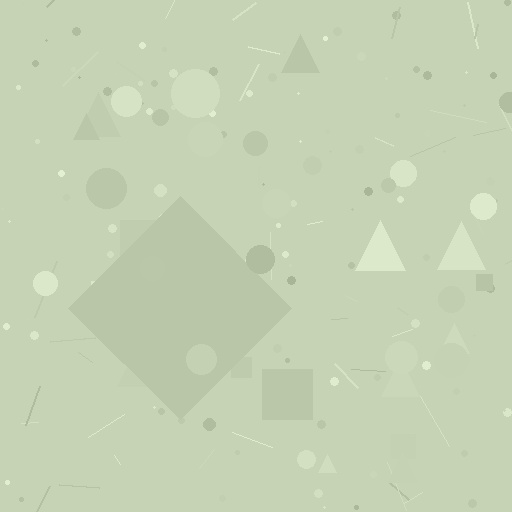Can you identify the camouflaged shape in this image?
The camouflaged shape is a diamond.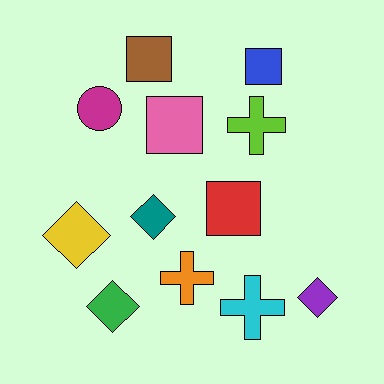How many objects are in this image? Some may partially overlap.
There are 12 objects.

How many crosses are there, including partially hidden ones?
There are 3 crosses.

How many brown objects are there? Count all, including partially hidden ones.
There is 1 brown object.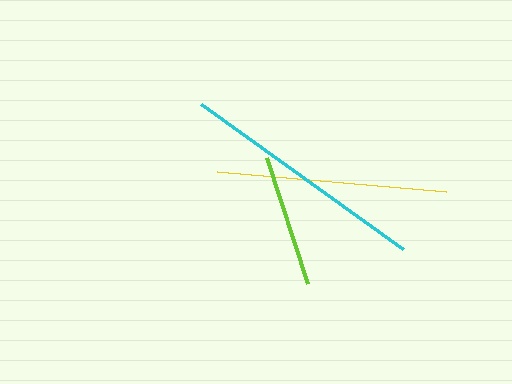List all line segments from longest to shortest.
From longest to shortest: cyan, yellow, lime.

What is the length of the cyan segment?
The cyan segment is approximately 249 pixels long.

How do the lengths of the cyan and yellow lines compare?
The cyan and yellow lines are approximately the same length.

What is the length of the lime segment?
The lime segment is approximately 132 pixels long.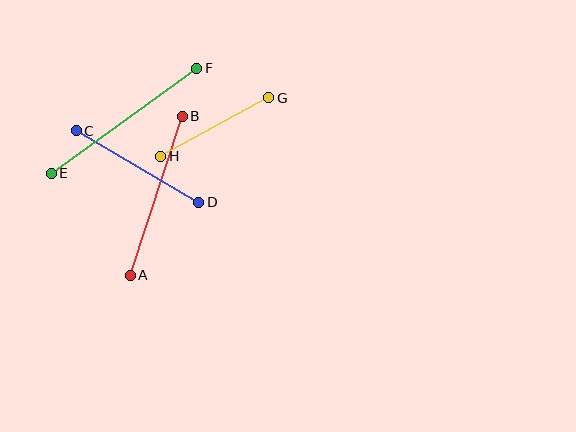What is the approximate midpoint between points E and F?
The midpoint is at approximately (124, 121) pixels.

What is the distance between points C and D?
The distance is approximately 142 pixels.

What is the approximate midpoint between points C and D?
The midpoint is at approximately (138, 166) pixels.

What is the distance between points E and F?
The distance is approximately 179 pixels.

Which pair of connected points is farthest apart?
Points E and F are farthest apart.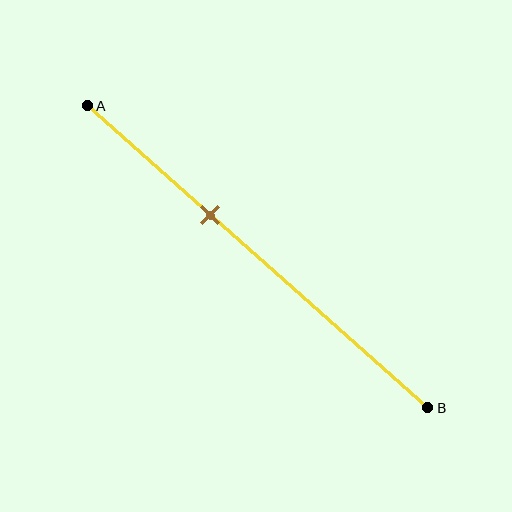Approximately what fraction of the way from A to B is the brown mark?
The brown mark is approximately 35% of the way from A to B.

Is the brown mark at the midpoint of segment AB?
No, the mark is at about 35% from A, not at the 50% midpoint.